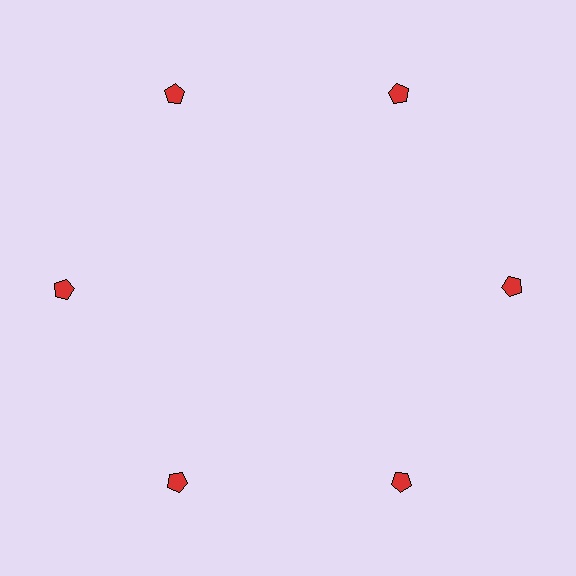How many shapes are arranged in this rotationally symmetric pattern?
There are 6 shapes, arranged in 6 groups of 1.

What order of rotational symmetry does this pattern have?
This pattern has 6-fold rotational symmetry.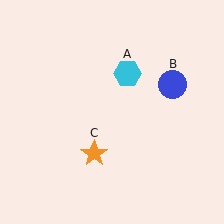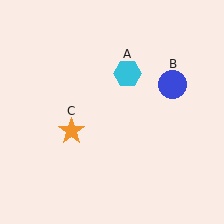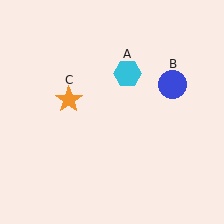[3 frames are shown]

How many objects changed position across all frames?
1 object changed position: orange star (object C).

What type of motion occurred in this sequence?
The orange star (object C) rotated clockwise around the center of the scene.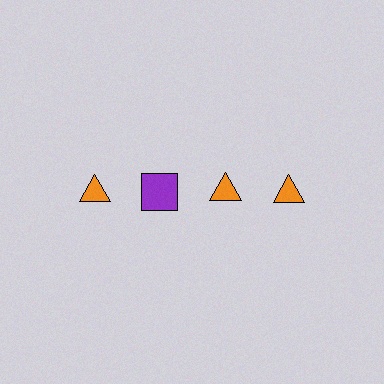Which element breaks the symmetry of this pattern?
The purple square in the top row, second from left column breaks the symmetry. All other shapes are orange triangles.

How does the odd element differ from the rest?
It differs in both color (purple instead of orange) and shape (square instead of triangle).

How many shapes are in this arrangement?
There are 4 shapes arranged in a grid pattern.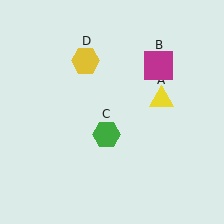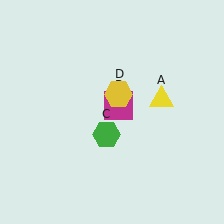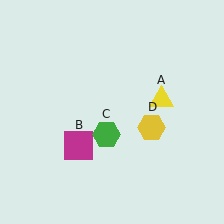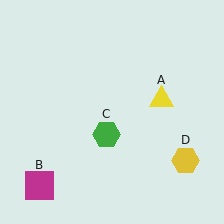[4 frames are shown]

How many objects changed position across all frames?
2 objects changed position: magenta square (object B), yellow hexagon (object D).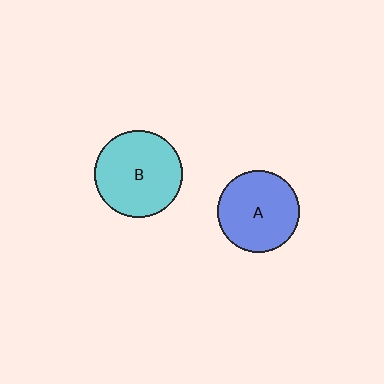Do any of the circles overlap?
No, none of the circles overlap.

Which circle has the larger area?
Circle B (cyan).